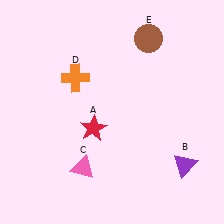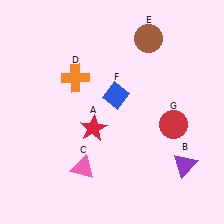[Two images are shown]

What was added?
A blue diamond (F), a red circle (G) were added in Image 2.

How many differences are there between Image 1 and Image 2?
There are 2 differences between the two images.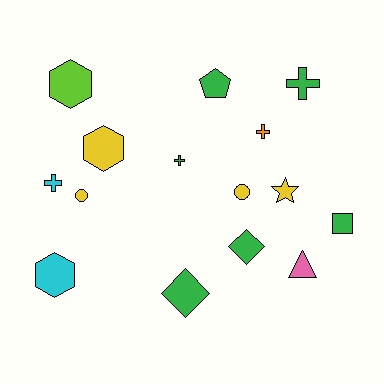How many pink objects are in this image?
There is 1 pink object.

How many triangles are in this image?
There is 1 triangle.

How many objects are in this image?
There are 15 objects.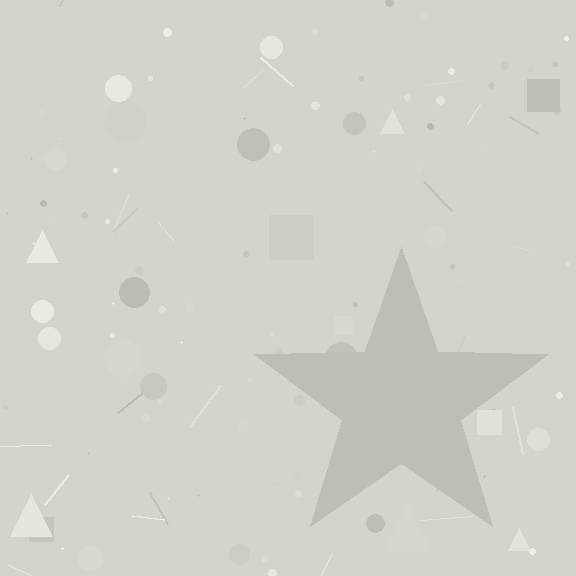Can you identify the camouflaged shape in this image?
The camouflaged shape is a star.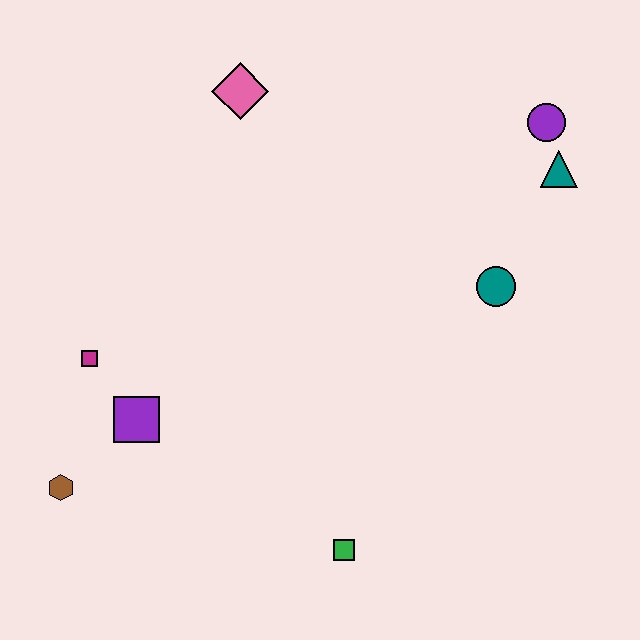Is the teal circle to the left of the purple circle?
Yes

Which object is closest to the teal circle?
The teal triangle is closest to the teal circle.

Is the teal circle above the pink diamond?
No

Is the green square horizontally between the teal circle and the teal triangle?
No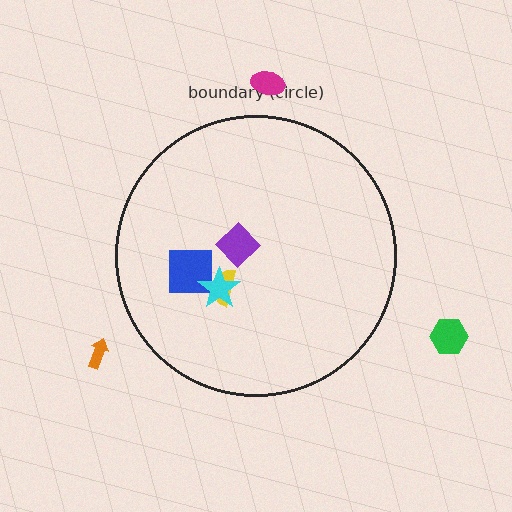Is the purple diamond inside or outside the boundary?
Inside.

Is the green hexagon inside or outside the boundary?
Outside.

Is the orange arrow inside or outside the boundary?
Outside.